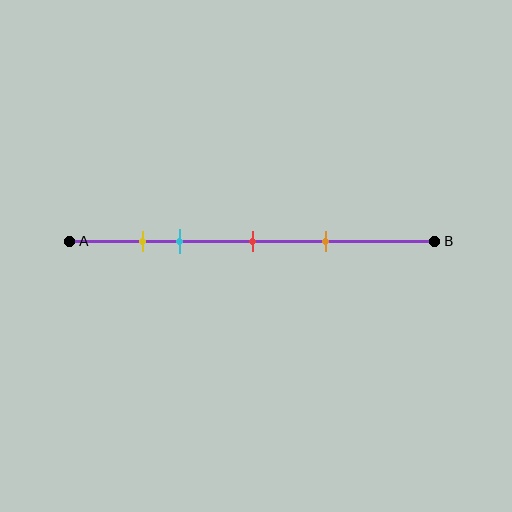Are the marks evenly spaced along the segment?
No, the marks are not evenly spaced.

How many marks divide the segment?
There are 4 marks dividing the segment.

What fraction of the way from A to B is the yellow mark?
The yellow mark is approximately 20% (0.2) of the way from A to B.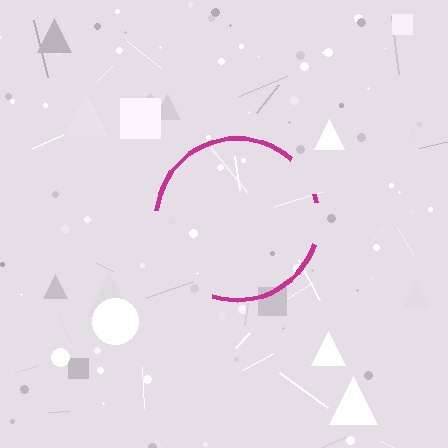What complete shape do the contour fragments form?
The contour fragments form a circle.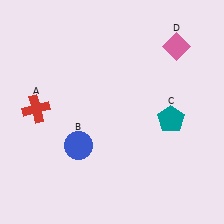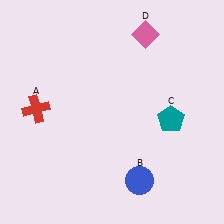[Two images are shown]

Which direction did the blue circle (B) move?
The blue circle (B) moved right.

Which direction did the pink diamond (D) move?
The pink diamond (D) moved left.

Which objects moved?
The objects that moved are: the blue circle (B), the pink diamond (D).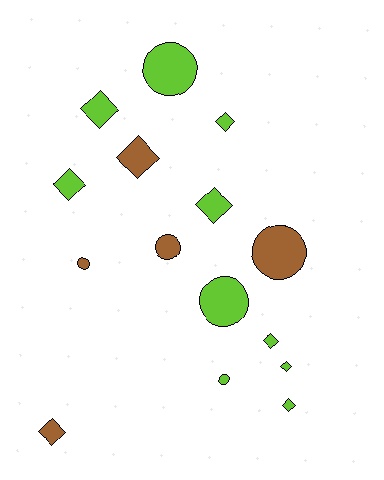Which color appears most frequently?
Lime, with 10 objects.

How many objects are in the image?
There are 15 objects.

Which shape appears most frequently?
Diamond, with 9 objects.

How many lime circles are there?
There are 3 lime circles.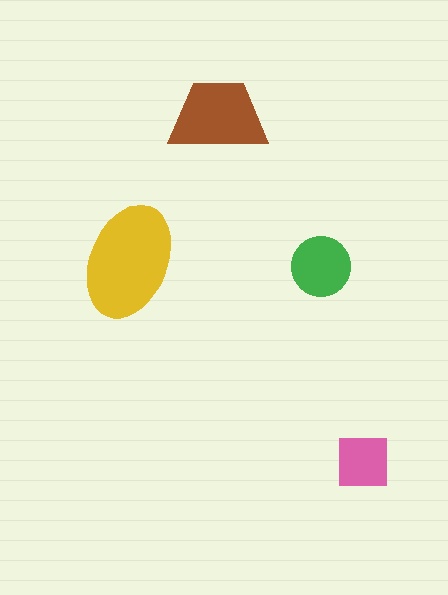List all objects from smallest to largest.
The pink square, the green circle, the brown trapezoid, the yellow ellipse.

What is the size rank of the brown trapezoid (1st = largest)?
2nd.